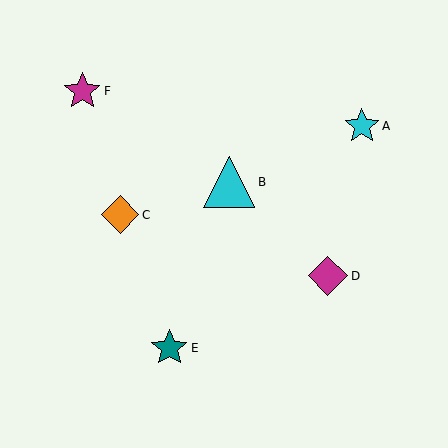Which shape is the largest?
The cyan triangle (labeled B) is the largest.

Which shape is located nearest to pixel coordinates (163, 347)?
The teal star (labeled E) at (169, 348) is nearest to that location.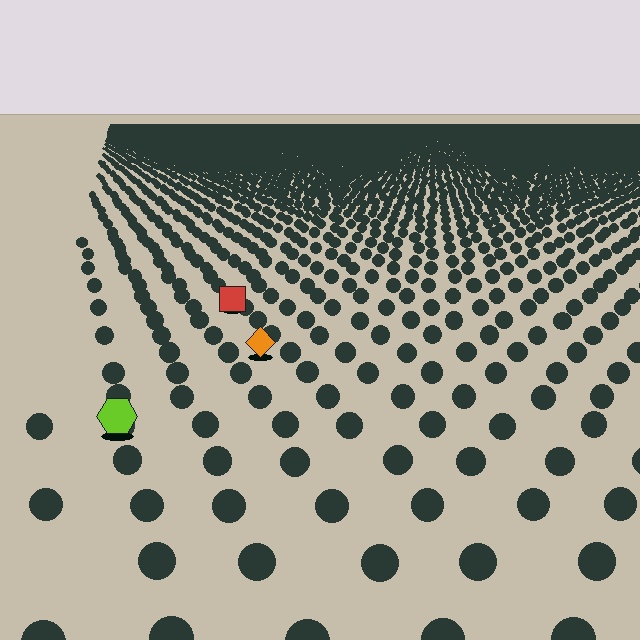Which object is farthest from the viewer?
The red square is farthest from the viewer. It appears smaller and the ground texture around it is denser.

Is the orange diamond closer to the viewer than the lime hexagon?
No. The lime hexagon is closer — you can tell from the texture gradient: the ground texture is coarser near it.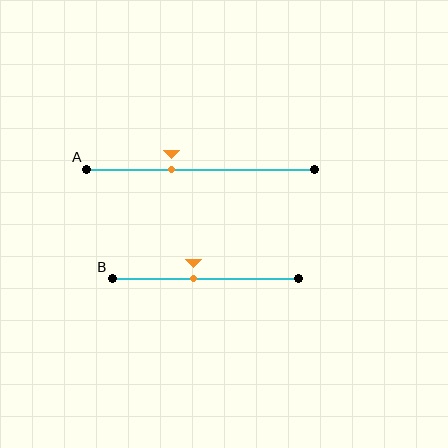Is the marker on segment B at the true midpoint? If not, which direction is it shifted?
No, the marker on segment B is shifted to the left by about 7% of the segment length.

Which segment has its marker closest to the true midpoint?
Segment B has its marker closest to the true midpoint.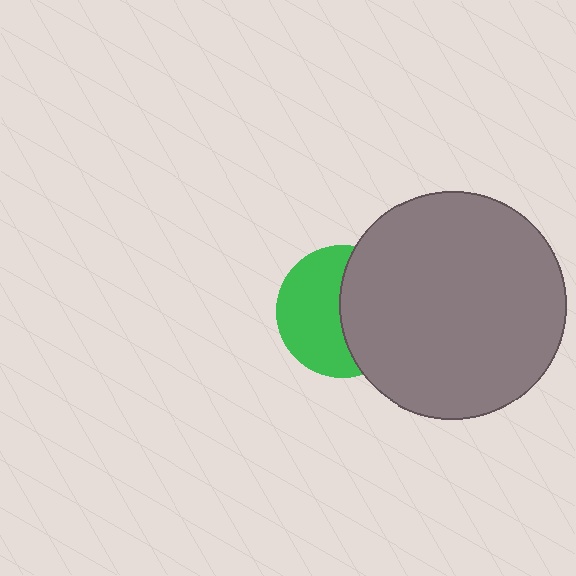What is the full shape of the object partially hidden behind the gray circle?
The partially hidden object is a green circle.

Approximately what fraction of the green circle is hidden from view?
Roughly 47% of the green circle is hidden behind the gray circle.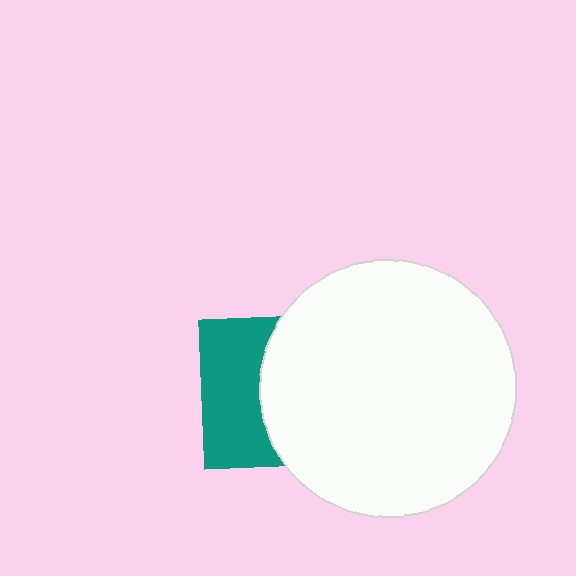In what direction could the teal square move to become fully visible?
The teal square could move left. That would shift it out from behind the white circle entirely.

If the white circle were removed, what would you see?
You would see the complete teal square.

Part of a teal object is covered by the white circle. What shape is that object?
It is a square.